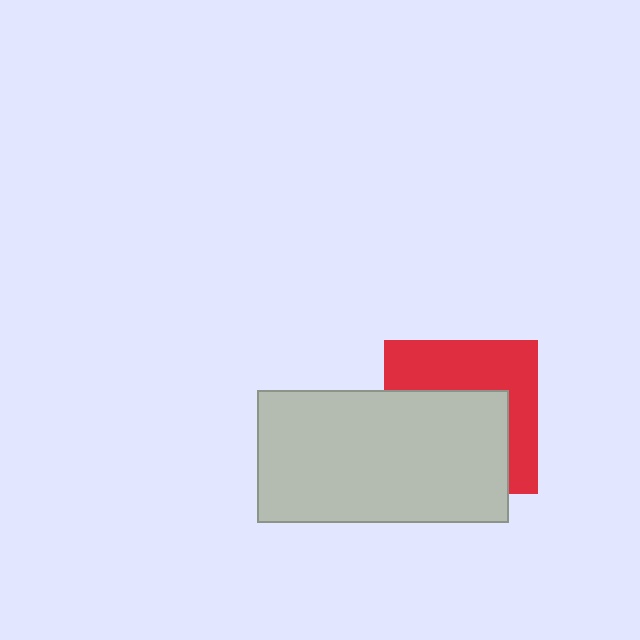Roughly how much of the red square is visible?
A small part of it is visible (roughly 45%).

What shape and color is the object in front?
The object in front is a light gray rectangle.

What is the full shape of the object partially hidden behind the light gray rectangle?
The partially hidden object is a red square.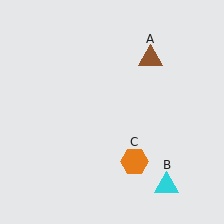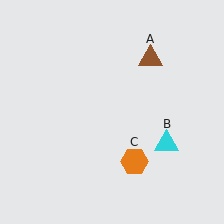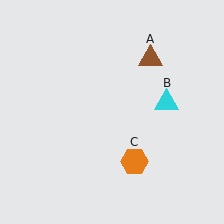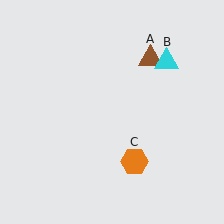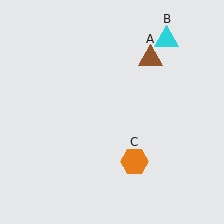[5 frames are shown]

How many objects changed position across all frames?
1 object changed position: cyan triangle (object B).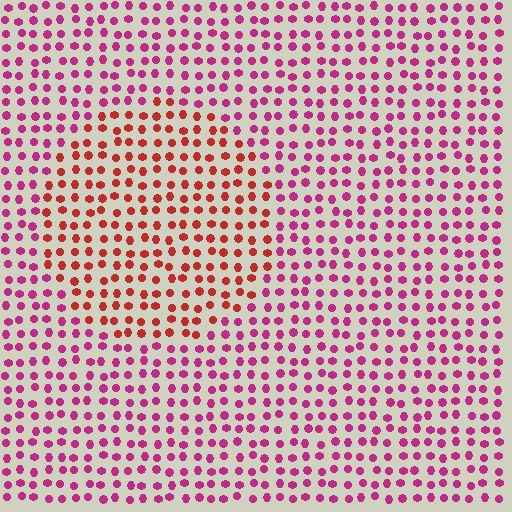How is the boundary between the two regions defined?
The boundary is defined purely by a slight shift in hue (about 38 degrees). Spacing, size, and orientation are identical on both sides.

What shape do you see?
I see a circle.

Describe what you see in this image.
The image is filled with small magenta elements in a uniform arrangement. A circle-shaped region is visible where the elements are tinted to a slightly different hue, forming a subtle color boundary.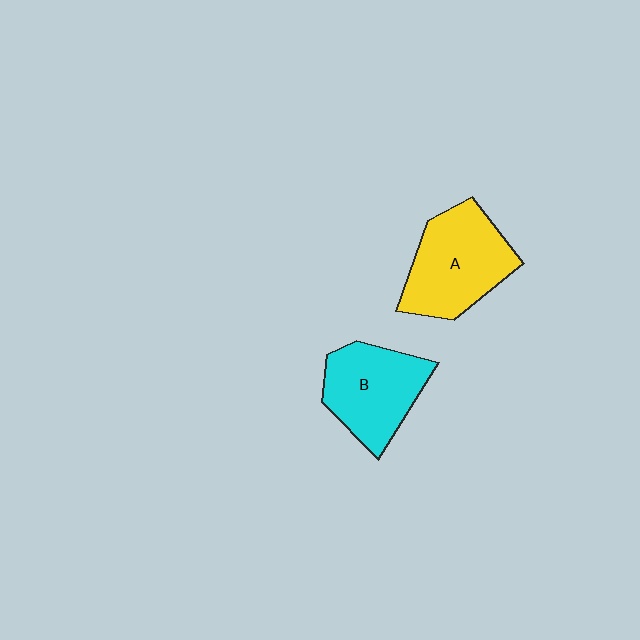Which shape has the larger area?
Shape A (yellow).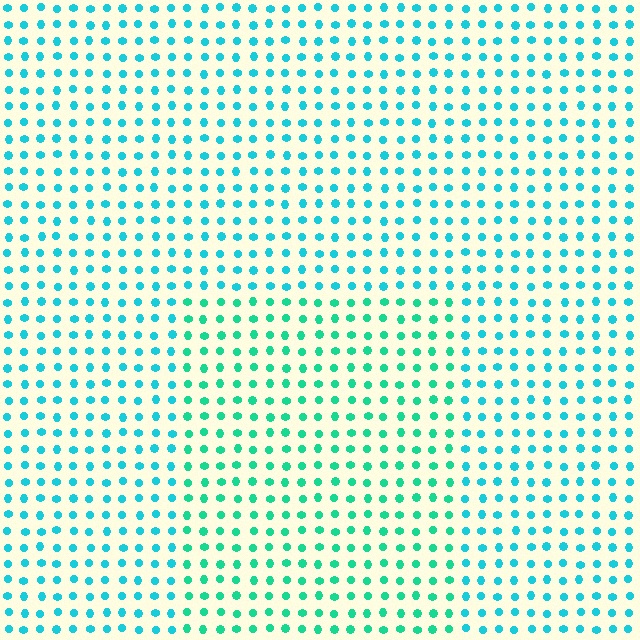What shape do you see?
I see a rectangle.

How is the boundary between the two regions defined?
The boundary is defined purely by a slight shift in hue (about 26 degrees). Spacing, size, and orientation are identical on both sides.